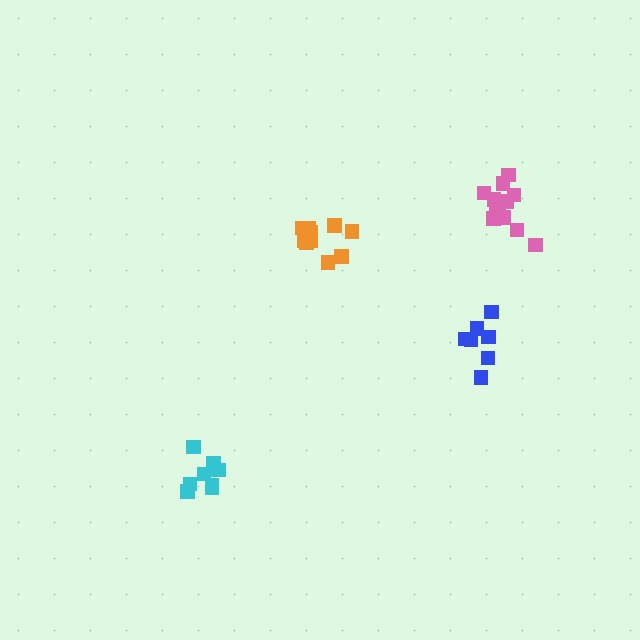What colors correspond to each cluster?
The clusters are colored: blue, orange, pink, cyan.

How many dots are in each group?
Group 1: 7 dots, Group 2: 10 dots, Group 3: 12 dots, Group 4: 9 dots (38 total).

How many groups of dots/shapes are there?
There are 4 groups.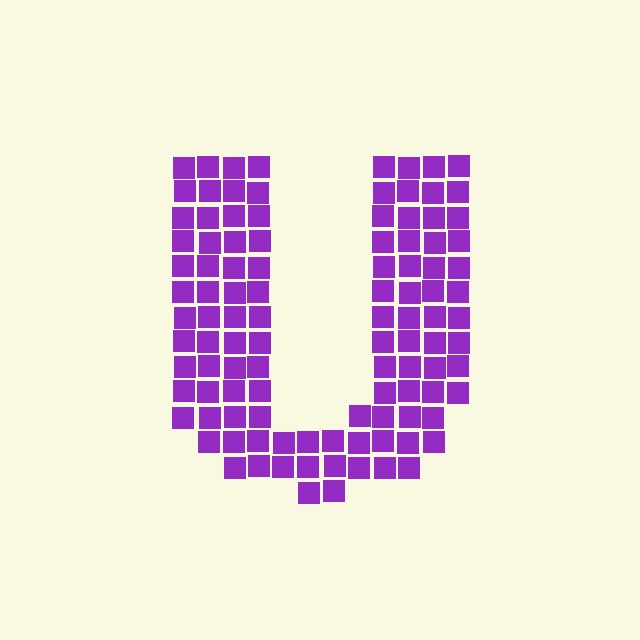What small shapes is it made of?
It is made of small squares.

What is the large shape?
The large shape is the letter U.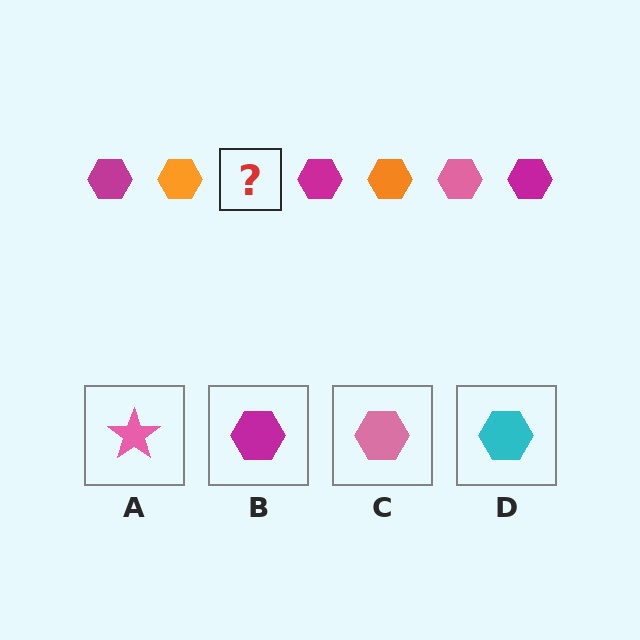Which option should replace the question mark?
Option C.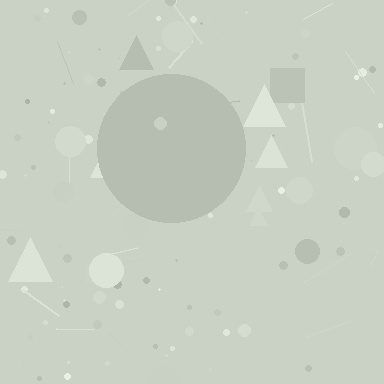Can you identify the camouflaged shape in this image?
The camouflaged shape is a circle.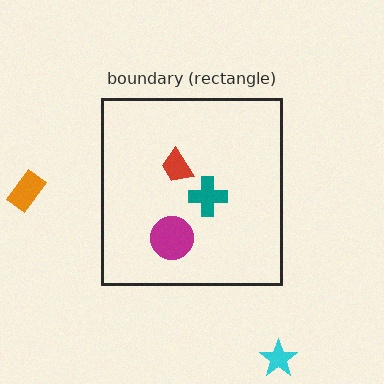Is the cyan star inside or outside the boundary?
Outside.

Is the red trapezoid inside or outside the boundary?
Inside.